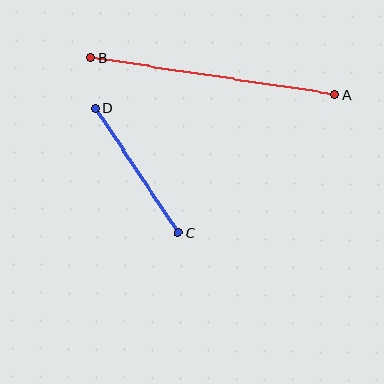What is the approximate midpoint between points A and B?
The midpoint is at approximately (213, 76) pixels.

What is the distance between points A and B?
The distance is approximately 247 pixels.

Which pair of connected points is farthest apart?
Points A and B are farthest apart.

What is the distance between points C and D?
The distance is approximately 150 pixels.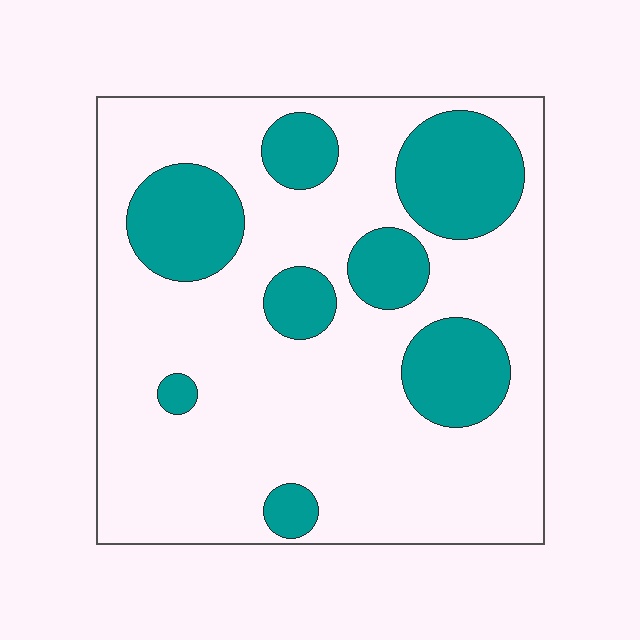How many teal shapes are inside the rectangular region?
8.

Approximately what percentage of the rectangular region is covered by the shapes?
Approximately 25%.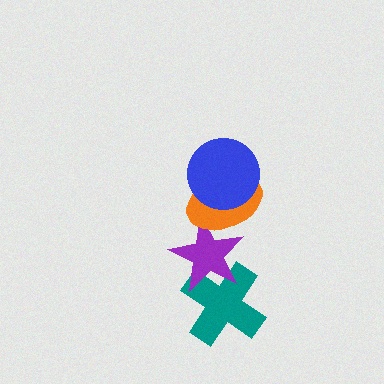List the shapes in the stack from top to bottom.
From top to bottom: the blue circle, the orange ellipse, the purple star, the teal cross.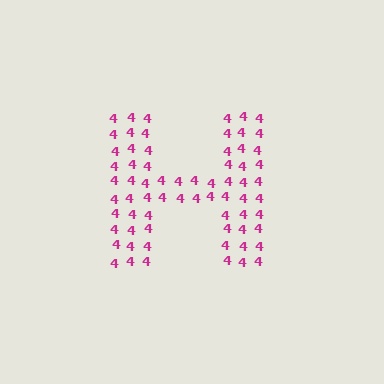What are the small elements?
The small elements are digit 4's.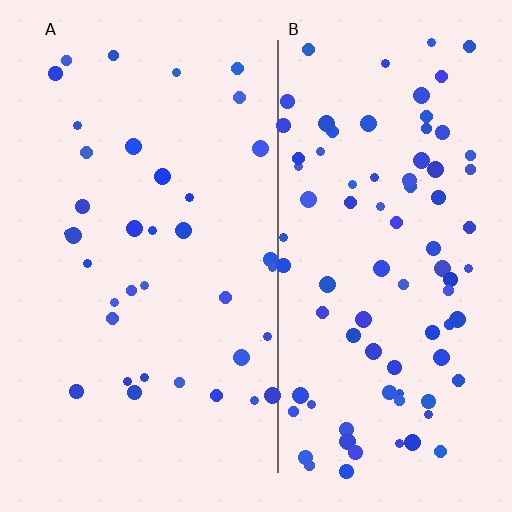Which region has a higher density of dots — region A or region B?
B (the right).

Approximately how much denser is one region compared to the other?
Approximately 2.4× — region B over region A.